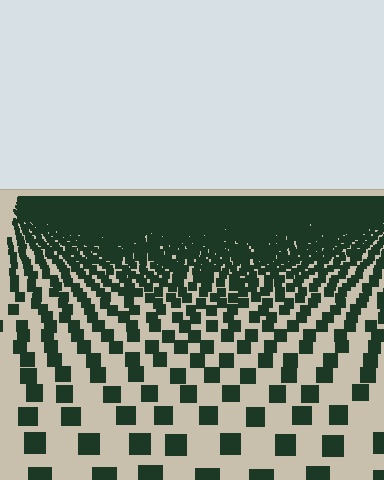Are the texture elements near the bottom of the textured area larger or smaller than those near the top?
Larger. Near the bottom, elements are closer to the viewer and appear at a bigger on-screen size.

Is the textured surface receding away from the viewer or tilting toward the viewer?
The surface is receding away from the viewer. Texture elements get smaller and denser toward the top.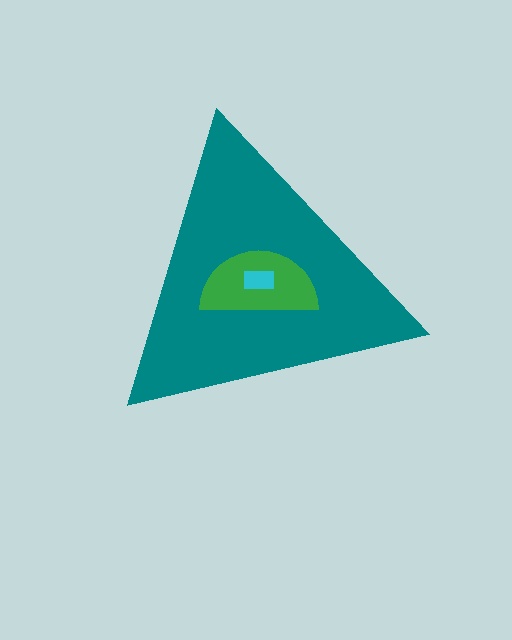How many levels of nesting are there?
3.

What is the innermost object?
The cyan rectangle.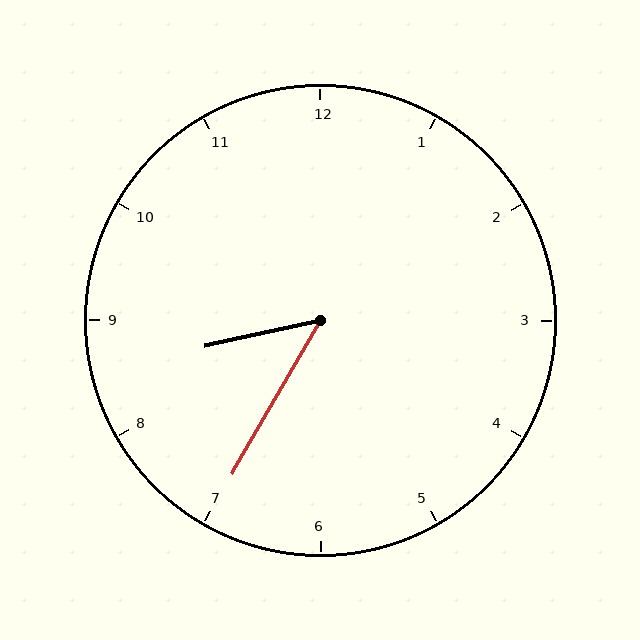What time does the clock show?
8:35.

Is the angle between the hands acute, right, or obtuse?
It is acute.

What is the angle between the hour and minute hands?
Approximately 48 degrees.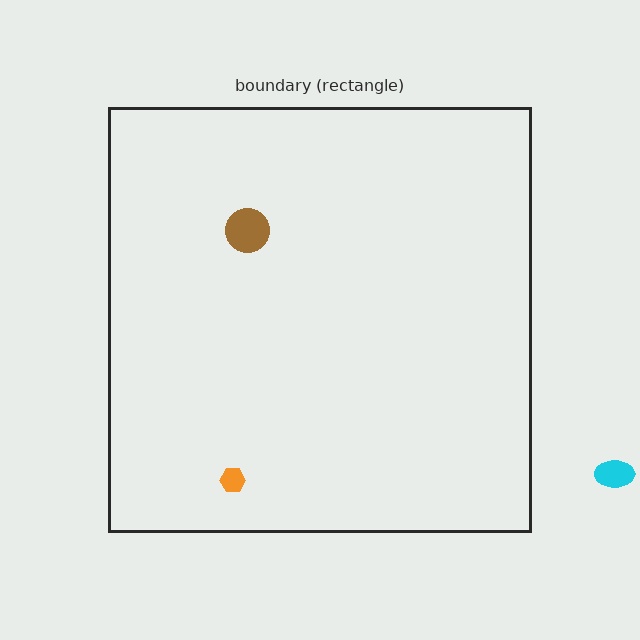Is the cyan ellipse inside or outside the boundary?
Outside.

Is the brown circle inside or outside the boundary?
Inside.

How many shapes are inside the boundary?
2 inside, 1 outside.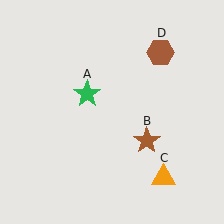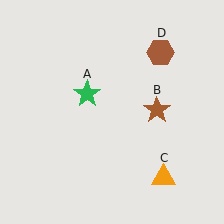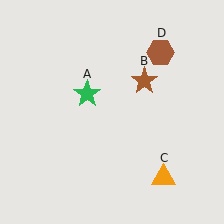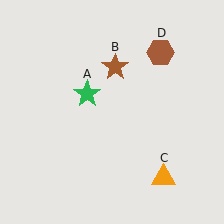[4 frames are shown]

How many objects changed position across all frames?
1 object changed position: brown star (object B).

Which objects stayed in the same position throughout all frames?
Green star (object A) and orange triangle (object C) and brown hexagon (object D) remained stationary.